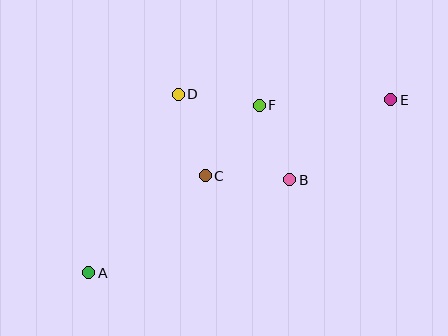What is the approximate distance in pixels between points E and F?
The distance between E and F is approximately 131 pixels.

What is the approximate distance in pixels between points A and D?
The distance between A and D is approximately 200 pixels.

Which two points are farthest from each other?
Points A and E are farthest from each other.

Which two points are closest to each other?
Points B and F are closest to each other.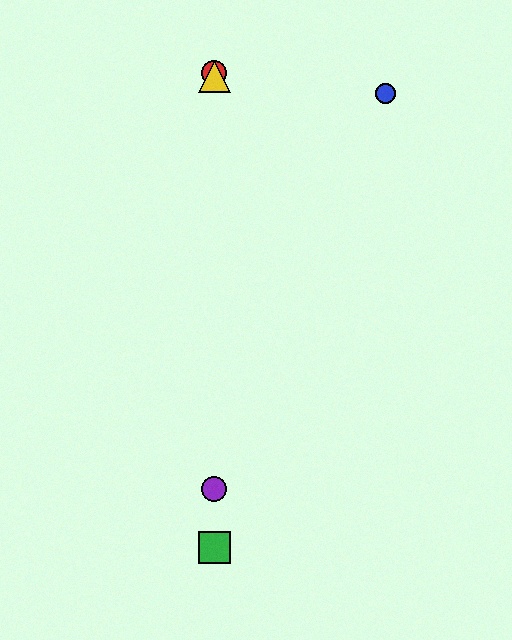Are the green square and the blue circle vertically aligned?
No, the green square is at x≈214 and the blue circle is at x≈386.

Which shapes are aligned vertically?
The red circle, the green square, the yellow triangle, the purple circle are aligned vertically.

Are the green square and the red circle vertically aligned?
Yes, both are at x≈214.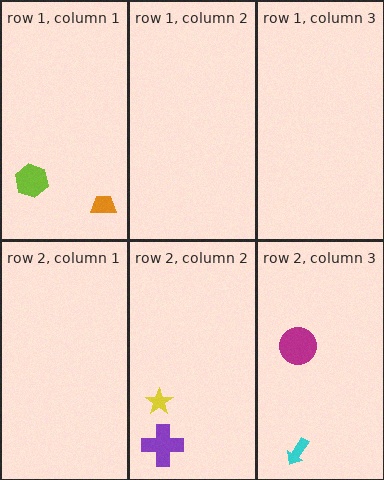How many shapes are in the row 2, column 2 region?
2.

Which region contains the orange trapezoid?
The row 1, column 1 region.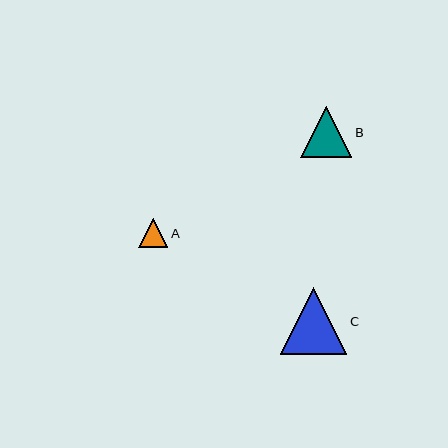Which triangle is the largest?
Triangle C is the largest with a size of approximately 67 pixels.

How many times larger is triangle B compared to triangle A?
Triangle B is approximately 1.7 times the size of triangle A.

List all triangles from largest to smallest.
From largest to smallest: C, B, A.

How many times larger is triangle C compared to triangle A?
Triangle C is approximately 2.3 times the size of triangle A.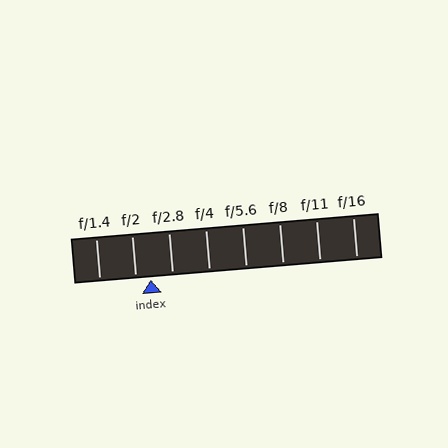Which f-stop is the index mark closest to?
The index mark is closest to f/2.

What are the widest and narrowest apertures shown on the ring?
The widest aperture shown is f/1.4 and the narrowest is f/16.